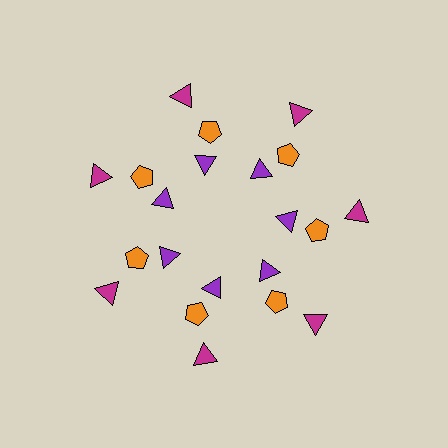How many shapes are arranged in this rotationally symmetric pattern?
There are 21 shapes, arranged in 7 groups of 3.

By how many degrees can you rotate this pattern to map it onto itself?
The pattern maps onto itself every 51 degrees of rotation.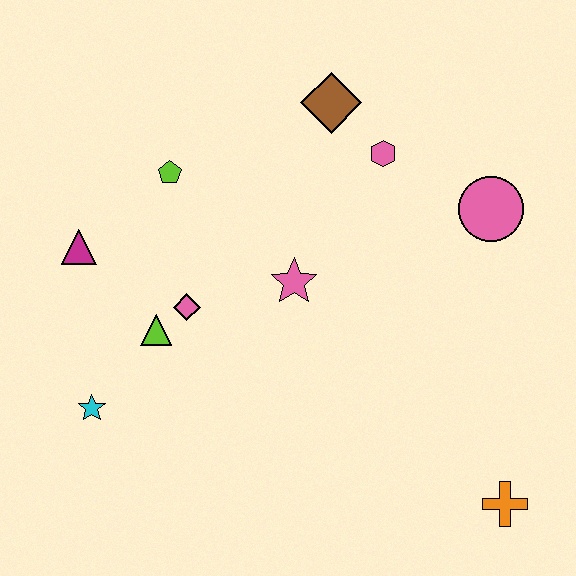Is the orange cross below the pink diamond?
Yes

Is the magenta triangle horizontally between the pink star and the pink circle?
No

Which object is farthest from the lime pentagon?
The orange cross is farthest from the lime pentagon.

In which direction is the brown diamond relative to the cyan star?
The brown diamond is above the cyan star.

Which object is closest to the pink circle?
The pink hexagon is closest to the pink circle.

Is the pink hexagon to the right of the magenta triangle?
Yes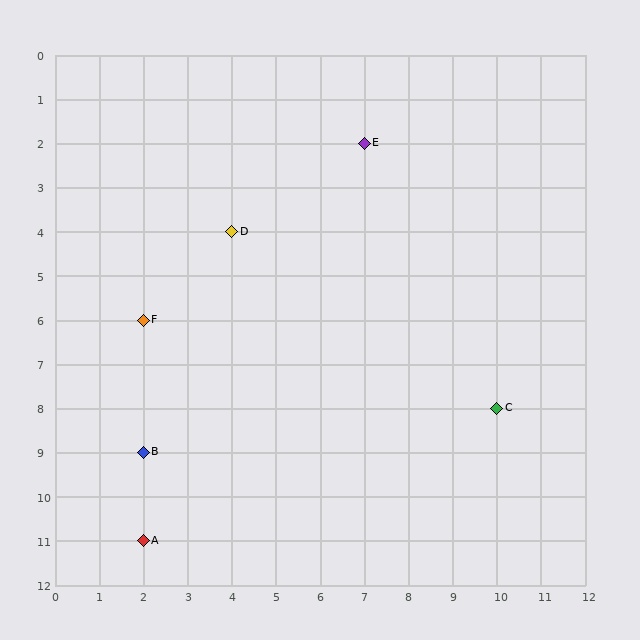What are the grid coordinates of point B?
Point B is at grid coordinates (2, 9).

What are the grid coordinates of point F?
Point F is at grid coordinates (2, 6).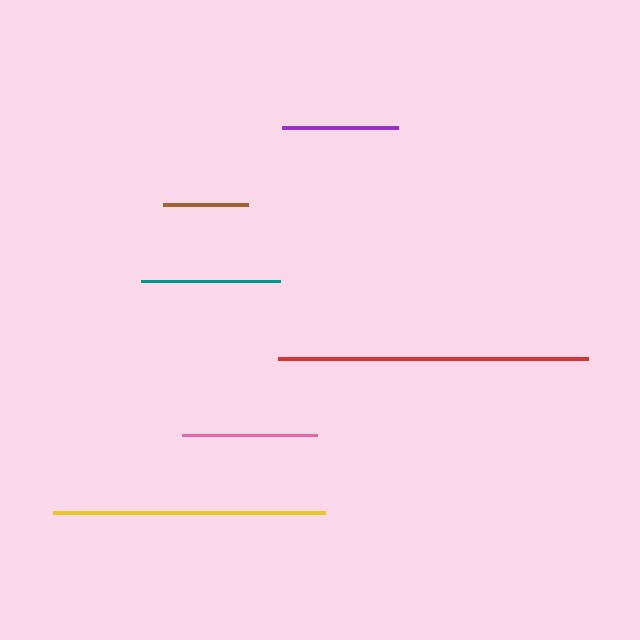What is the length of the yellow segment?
The yellow segment is approximately 272 pixels long.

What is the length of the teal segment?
The teal segment is approximately 138 pixels long.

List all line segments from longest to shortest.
From longest to shortest: red, yellow, teal, pink, purple, brown.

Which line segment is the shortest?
The brown line is the shortest at approximately 85 pixels.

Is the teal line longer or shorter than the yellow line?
The yellow line is longer than the teal line.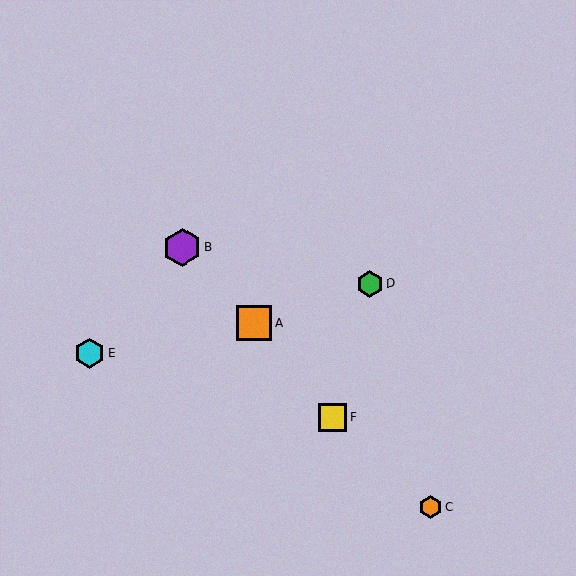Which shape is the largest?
The purple hexagon (labeled B) is the largest.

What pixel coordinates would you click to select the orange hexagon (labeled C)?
Click at (431, 507) to select the orange hexagon C.